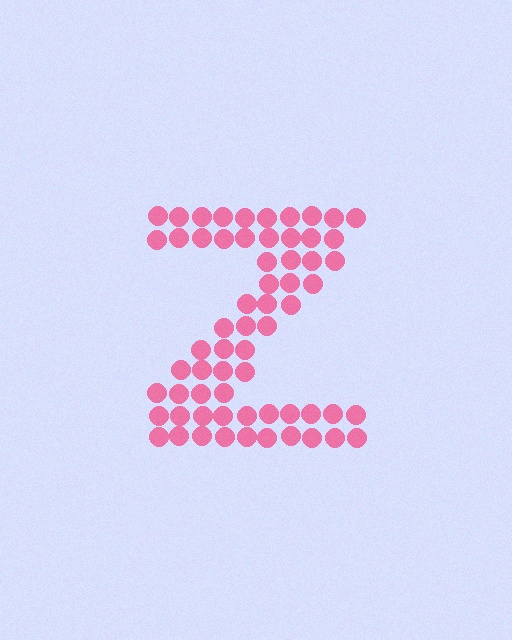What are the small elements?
The small elements are circles.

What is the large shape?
The large shape is the letter Z.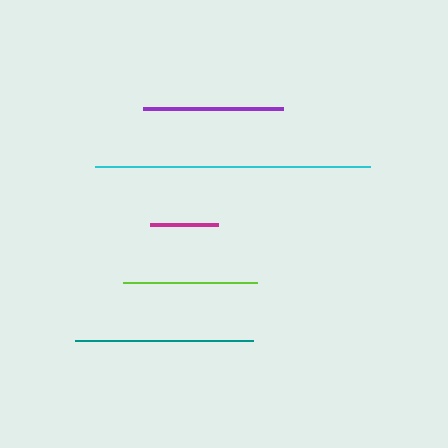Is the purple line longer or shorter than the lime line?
The purple line is longer than the lime line.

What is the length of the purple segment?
The purple segment is approximately 140 pixels long.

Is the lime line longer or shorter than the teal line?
The teal line is longer than the lime line.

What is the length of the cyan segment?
The cyan segment is approximately 275 pixels long.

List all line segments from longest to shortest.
From longest to shortest: cyan, teal, purple, lime, magenta.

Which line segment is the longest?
The cyan line is the longest at approximately 275 pixels.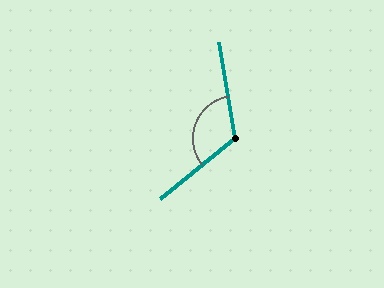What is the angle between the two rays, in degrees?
Approximately 120 degrees.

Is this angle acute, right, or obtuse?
It is obtuse.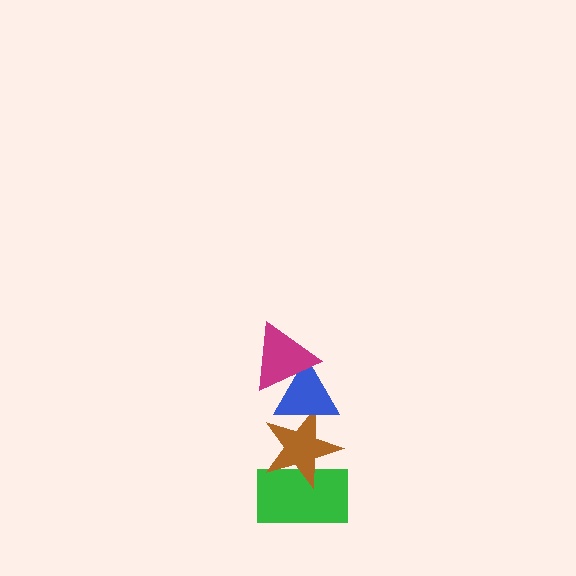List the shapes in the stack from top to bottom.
From top to bottom: the magenta triangle, the blue triangle, the brown star, the green rectangle.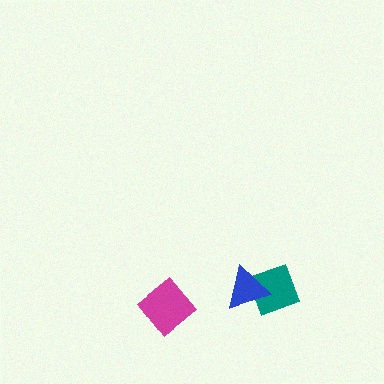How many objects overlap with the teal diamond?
1 object overlaps with the teal diamond.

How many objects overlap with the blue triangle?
1 object overlaps with the blue triangle.